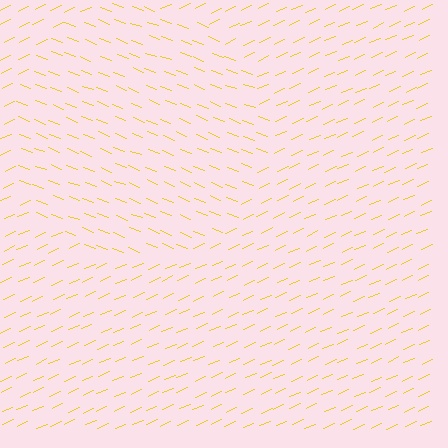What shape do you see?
I see a circle.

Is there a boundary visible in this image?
Yes, there is a texture boundary formed by a change in line orientation.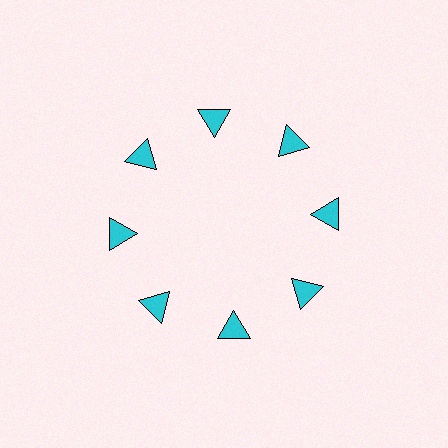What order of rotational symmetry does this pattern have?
This pattern has 8-fold rotational symmetry.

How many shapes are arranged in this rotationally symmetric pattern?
There are 8 shapes, arranged in 8 groups of 1.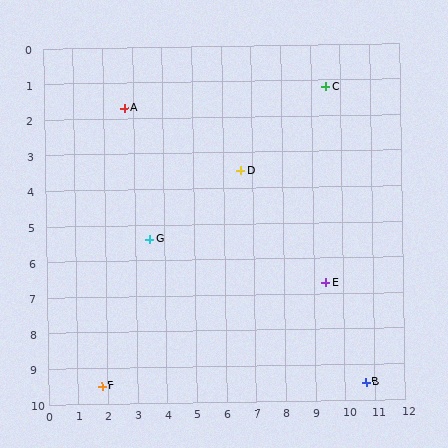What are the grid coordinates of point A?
Point A is at approximately (2.7, 1.7).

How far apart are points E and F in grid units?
Points E and F are about 8.1 grid units apart.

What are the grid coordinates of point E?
Point E is at approximately (9.4, 6.7).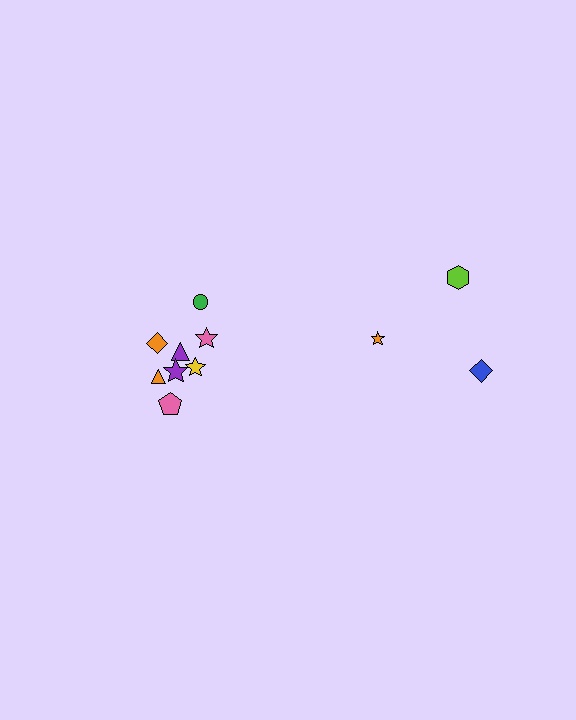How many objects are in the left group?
There are 8 objects.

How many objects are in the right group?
There are 3 objects.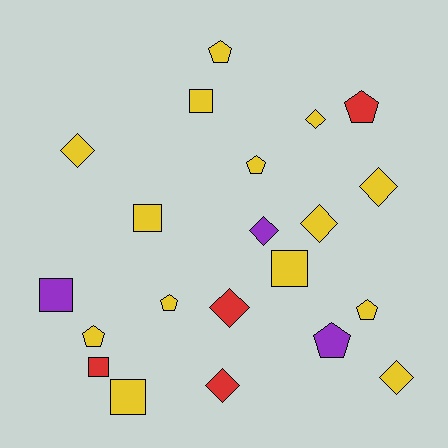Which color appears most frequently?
Yellow, with 14 objects.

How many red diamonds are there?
There are 2 red diamonds.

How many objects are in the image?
There are 21 objects.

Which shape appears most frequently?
Diamond, with 8 objects.